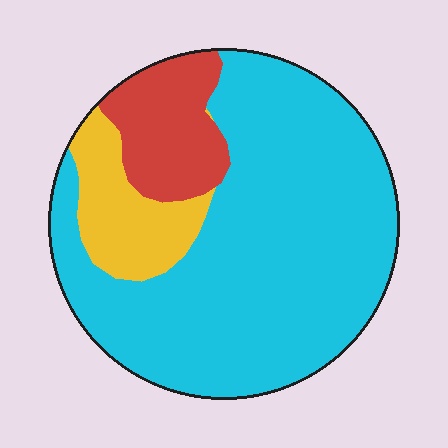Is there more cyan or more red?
Cyan.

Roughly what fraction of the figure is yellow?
Yellow takes up about one eighth (1/8) of the figure.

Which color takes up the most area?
Cyan, at roughly 75%.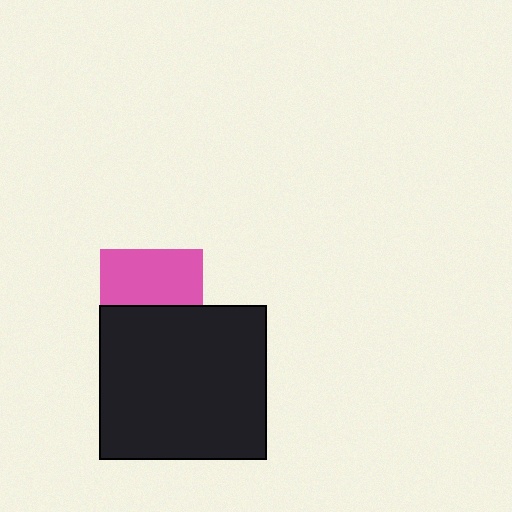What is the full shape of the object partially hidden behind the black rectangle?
The partially hidden object is a pink square.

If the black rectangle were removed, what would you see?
You would see the complete pink square.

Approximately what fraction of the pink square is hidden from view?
Roughly 45% of the pink square is hidden behind the black rectangle.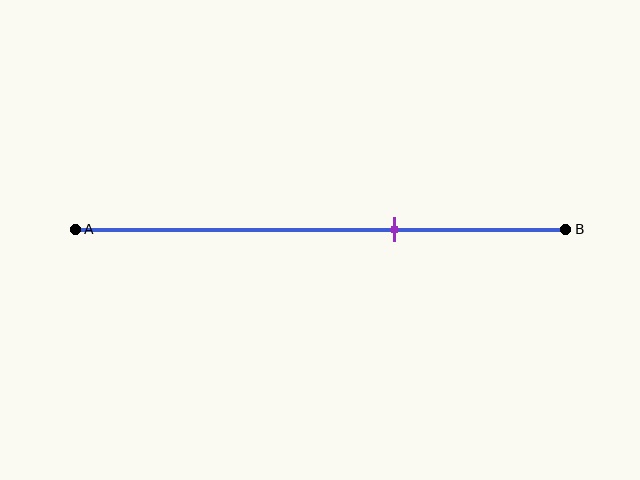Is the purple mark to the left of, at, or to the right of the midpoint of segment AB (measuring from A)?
The purple mark is to the right of the midpoint of segment AB.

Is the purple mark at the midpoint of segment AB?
No, the mark is at about 65% from A, not at the 50% midpoint.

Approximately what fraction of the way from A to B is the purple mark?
The purple mark is approximately 65% of the way from A to B.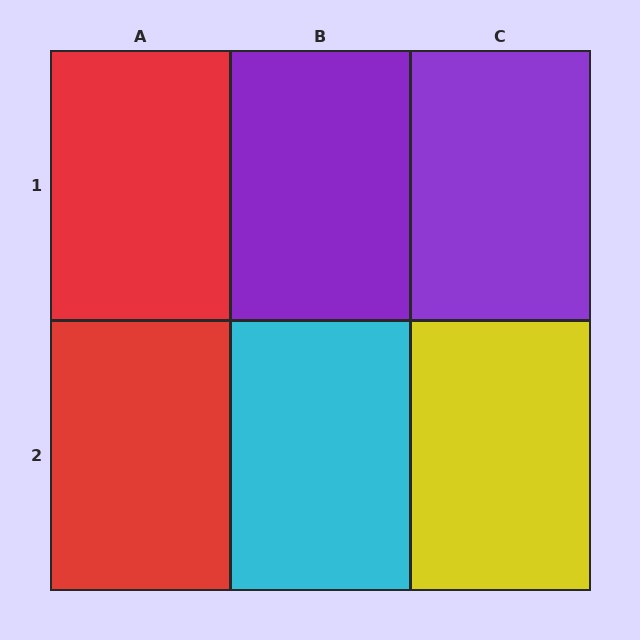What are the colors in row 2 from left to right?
Red, cyan, yellow.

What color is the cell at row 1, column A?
Red.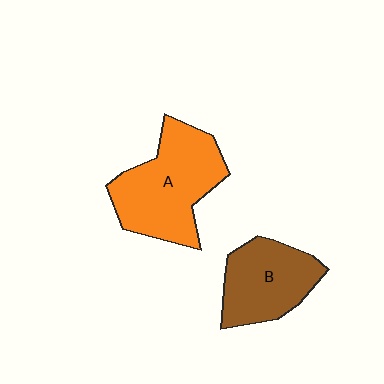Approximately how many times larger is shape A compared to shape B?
Approximately 1.4 times.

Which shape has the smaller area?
Shape B (brown).